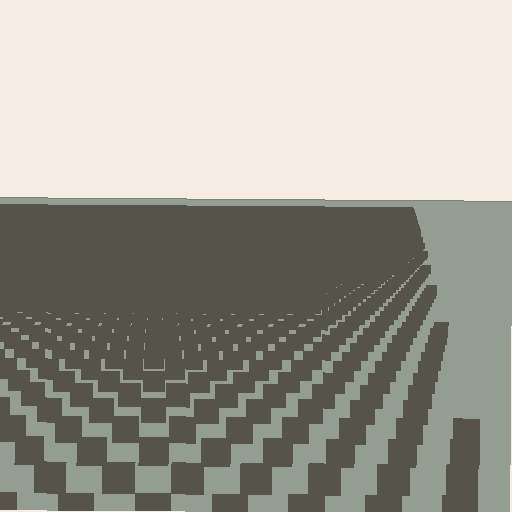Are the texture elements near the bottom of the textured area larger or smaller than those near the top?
Larger. Near the bottom, elements are closer to the viewer and appear at a bigger on-screen size.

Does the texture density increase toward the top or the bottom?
Density increases toward the top.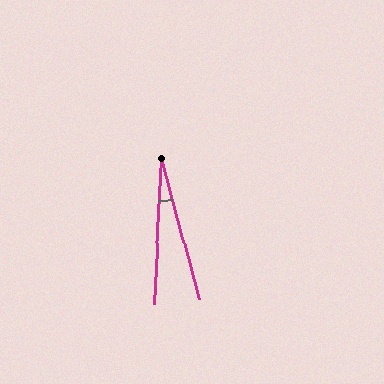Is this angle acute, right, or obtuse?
It is acute.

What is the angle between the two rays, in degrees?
Approximately 18 degrees.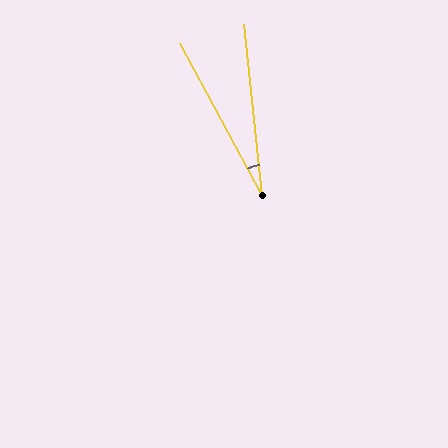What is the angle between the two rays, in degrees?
Approximately 23 degrees.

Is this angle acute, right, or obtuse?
It is acute.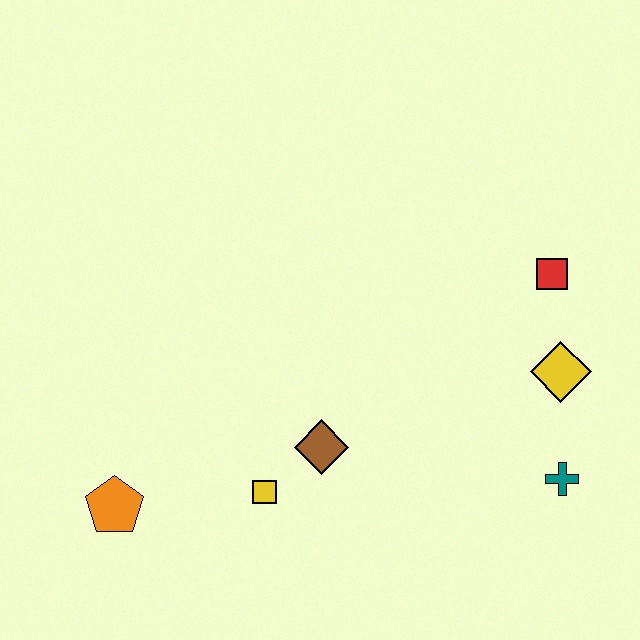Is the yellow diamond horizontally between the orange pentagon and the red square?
No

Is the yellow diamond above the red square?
No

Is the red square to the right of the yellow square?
Yes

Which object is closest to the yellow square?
The brown diamond is closest to the yellow square.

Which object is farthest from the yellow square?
The red square is farthest from the yellow square.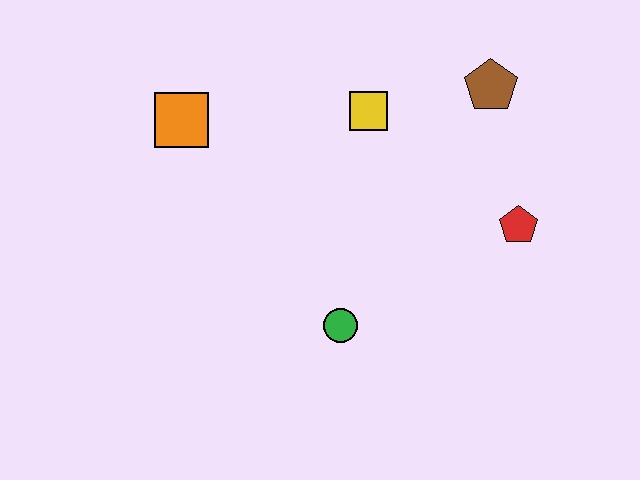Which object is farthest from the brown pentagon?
The orange square is farthest from the brown pentagon.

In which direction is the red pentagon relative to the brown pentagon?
The red pentagon is below the brown pentagon.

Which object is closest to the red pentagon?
The brown pentagon is closest to the red pentagon.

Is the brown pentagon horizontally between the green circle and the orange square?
No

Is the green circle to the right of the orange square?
Yes